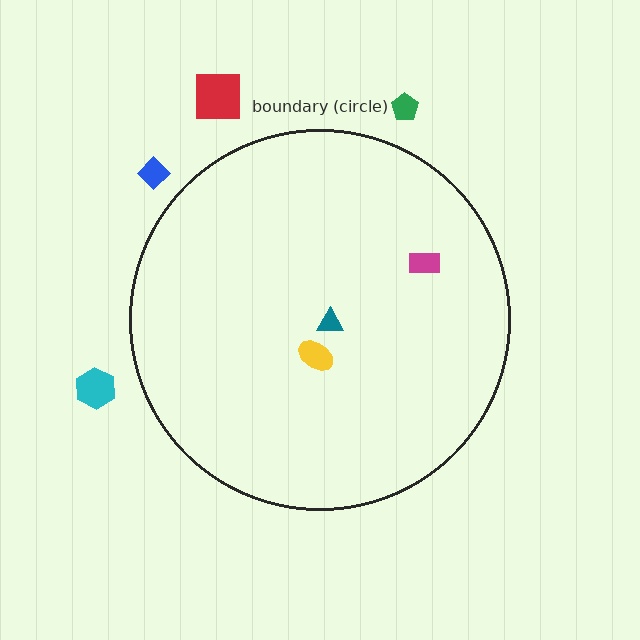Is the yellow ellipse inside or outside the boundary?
Inside.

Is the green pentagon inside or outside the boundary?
Outside.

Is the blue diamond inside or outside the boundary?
Outside.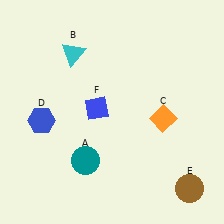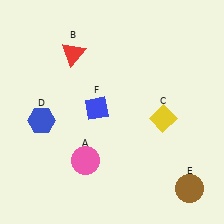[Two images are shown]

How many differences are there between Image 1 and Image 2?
There are 3 differences between the two images.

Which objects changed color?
A changed from teal to pink. B changed from cyan to red. C changed from orange to yellow.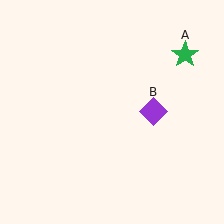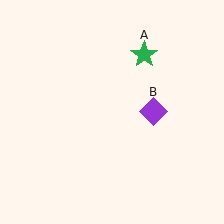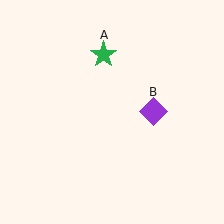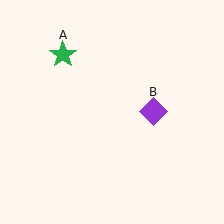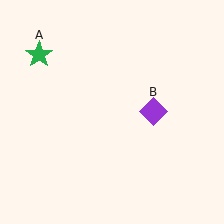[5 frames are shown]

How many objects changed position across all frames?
1 object changed position: green star (object A).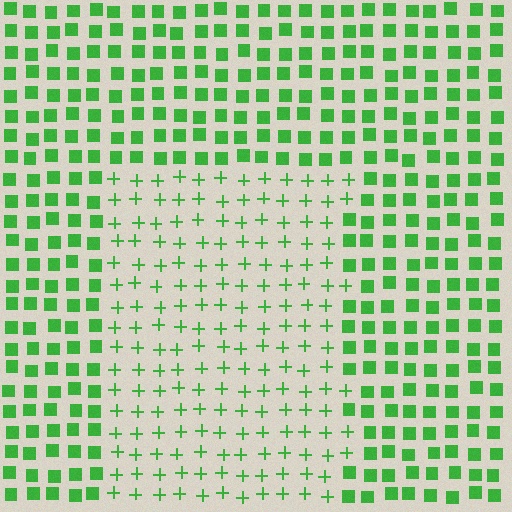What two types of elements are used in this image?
The image uses plus signs inside the rectangle region and squares outside it.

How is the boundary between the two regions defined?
The boundary is defined by a change in element shape: plus signs inside vs. squares outside. All elements share the same color and spacing.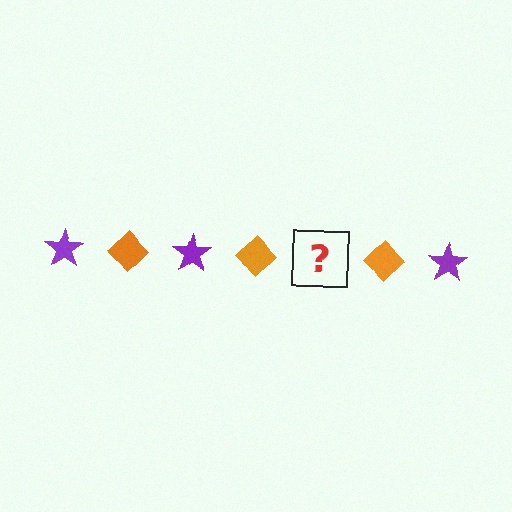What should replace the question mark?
The question mark should be replaced with a purple star.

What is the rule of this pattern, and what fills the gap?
The rule is that the pattern alternates between purple star and orange diamond. The gap should be filled with a purple star.